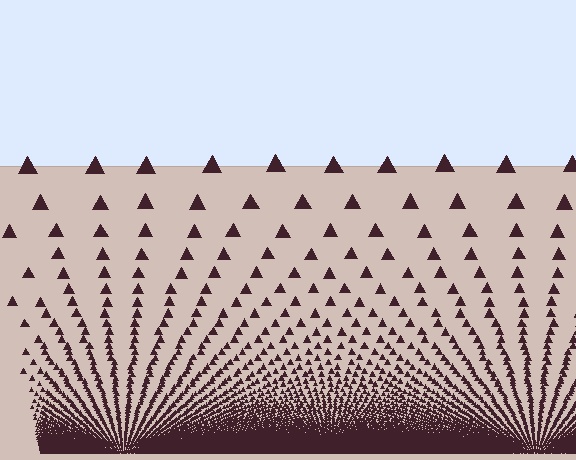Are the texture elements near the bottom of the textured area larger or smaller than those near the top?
Smaller. The gradient is inverted — elements near the bottom are smaller and denser.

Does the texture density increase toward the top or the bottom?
Density increases toward the bottom.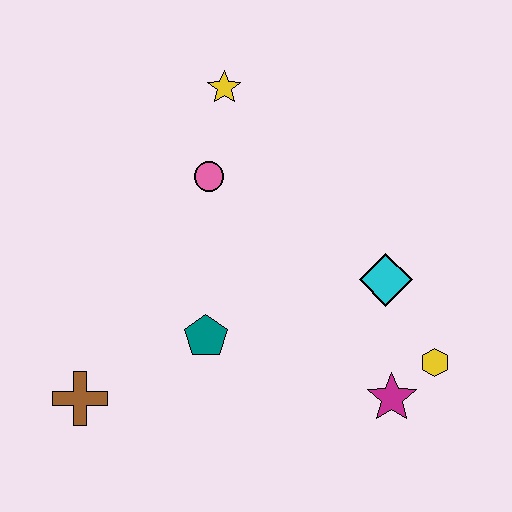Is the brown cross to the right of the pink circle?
No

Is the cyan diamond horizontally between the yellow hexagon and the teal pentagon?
Yes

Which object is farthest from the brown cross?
The yellow hexagon is farthest from the brown cross.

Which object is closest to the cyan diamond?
The yellow hexagon is closest to the cyan diamond.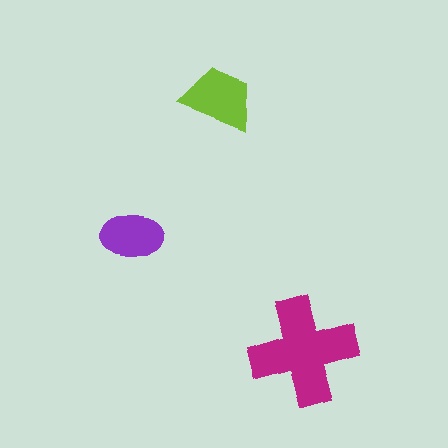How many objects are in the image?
There are 3 objects in the image.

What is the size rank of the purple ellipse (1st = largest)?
3rd.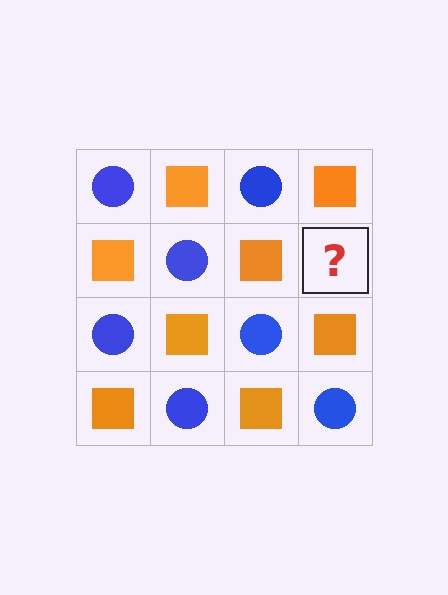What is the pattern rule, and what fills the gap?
The rule is that it alternates blue circle and orange square in a checkerboard pattern. The gap should be filled with a blue circle.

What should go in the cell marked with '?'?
The missing cell should contain a blue circle.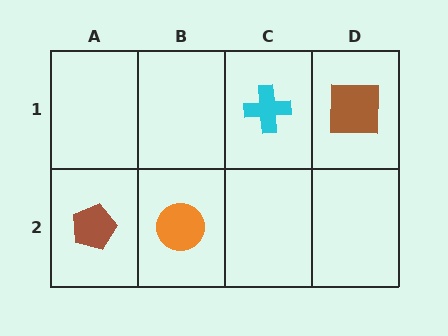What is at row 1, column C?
A cyan cross.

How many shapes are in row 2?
2 shapes.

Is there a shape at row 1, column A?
No, that cell is empty.